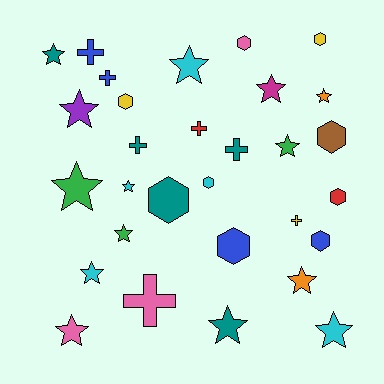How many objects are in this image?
There are 30 objects.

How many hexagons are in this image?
There are 9 hexagons.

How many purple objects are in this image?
There is 1 purple object.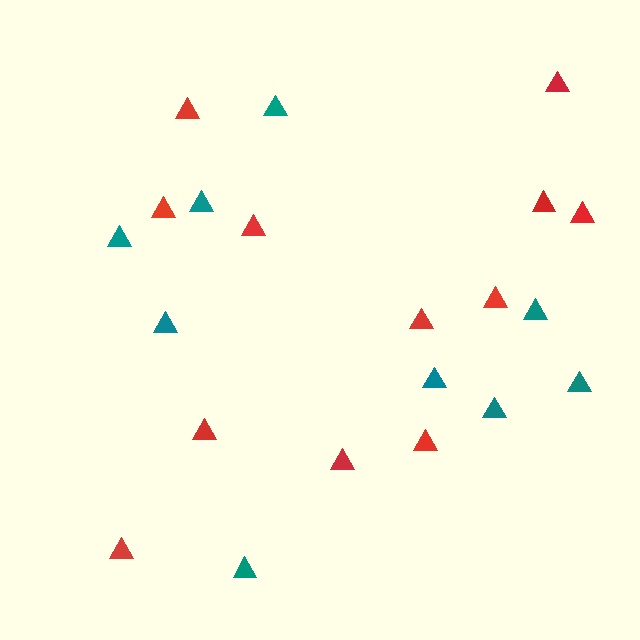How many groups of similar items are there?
There are 2 groups: one group of red triangles (12) and one group of teal triangles (9).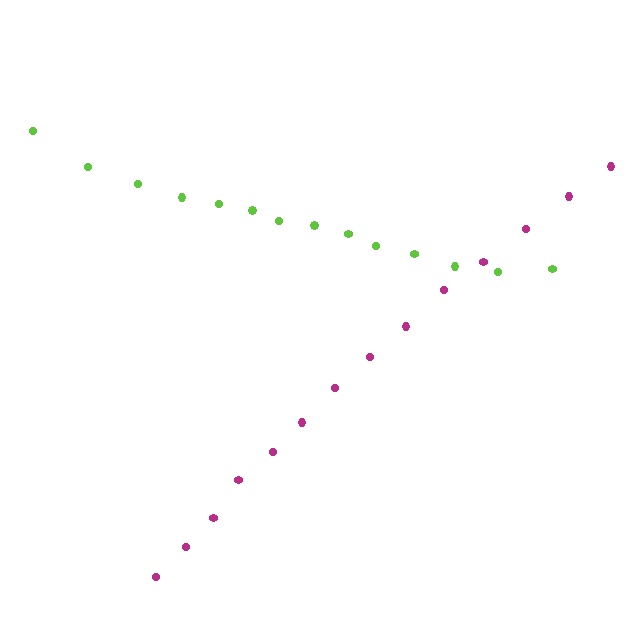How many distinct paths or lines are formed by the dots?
There are 2 distinct paths.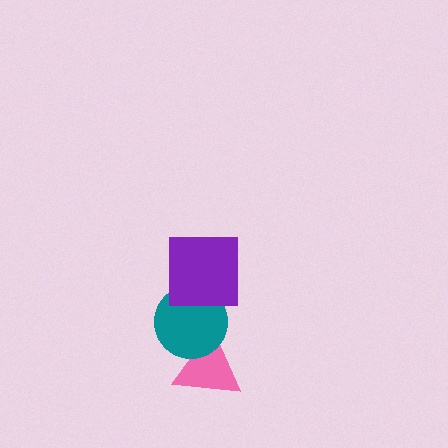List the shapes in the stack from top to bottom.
From top to bottom: the purple square, the teal circle, the pink triangle.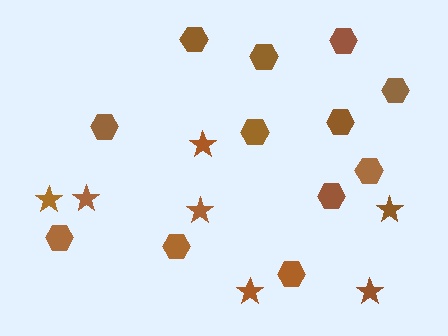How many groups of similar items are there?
There are 2 groups: one group of hexagons (12) and one group of stars (7).